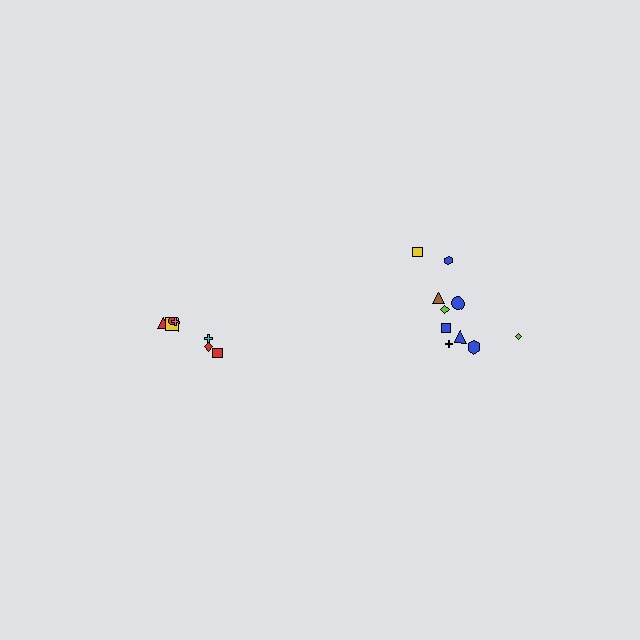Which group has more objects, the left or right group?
The right group.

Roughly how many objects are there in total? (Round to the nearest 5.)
Roughly 15 objects in total.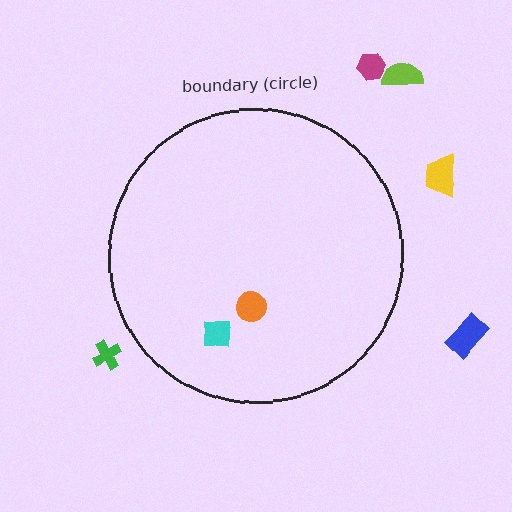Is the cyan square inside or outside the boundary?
Inside.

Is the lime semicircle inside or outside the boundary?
Outside.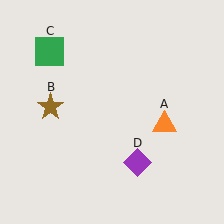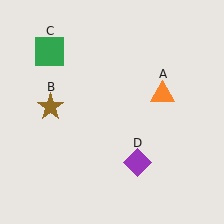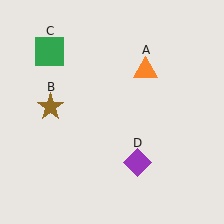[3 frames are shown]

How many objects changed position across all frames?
1 object changed position: orange triangle (object A).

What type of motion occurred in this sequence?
The orange triangle (object A) rotated counterclockwise around the center of the scene.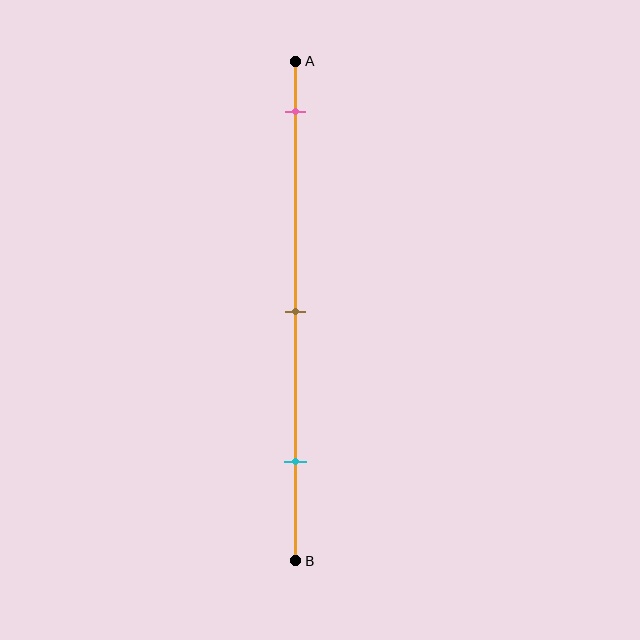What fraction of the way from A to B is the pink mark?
The pink mark is approximately 10% (0.1) of the way from A to B.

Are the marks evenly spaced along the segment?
Yes, the marks are approximately evenly spaced.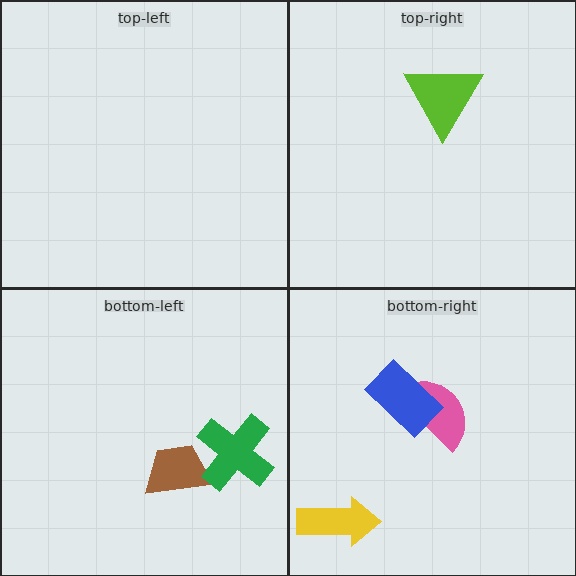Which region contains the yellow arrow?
The bottom-right region.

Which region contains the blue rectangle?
The bottom-right region.